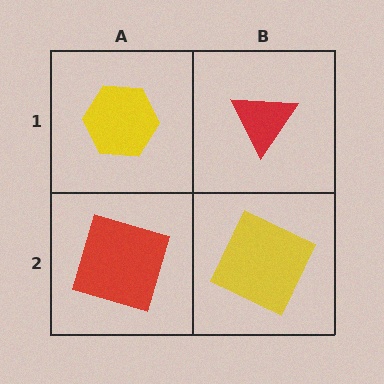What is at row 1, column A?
A yellow hexagon.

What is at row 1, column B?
A red triangle.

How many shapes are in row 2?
2 shapes.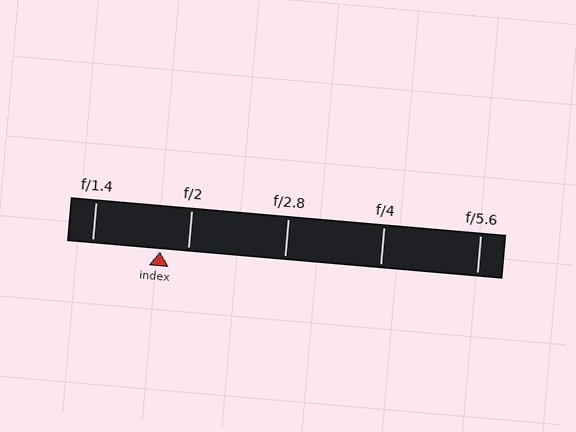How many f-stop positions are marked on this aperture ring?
There are 5 f-stop positions marked.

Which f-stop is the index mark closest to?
The index mark is closest to f/2.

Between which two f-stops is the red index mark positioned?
The index mark is between f/1.4 and f/2.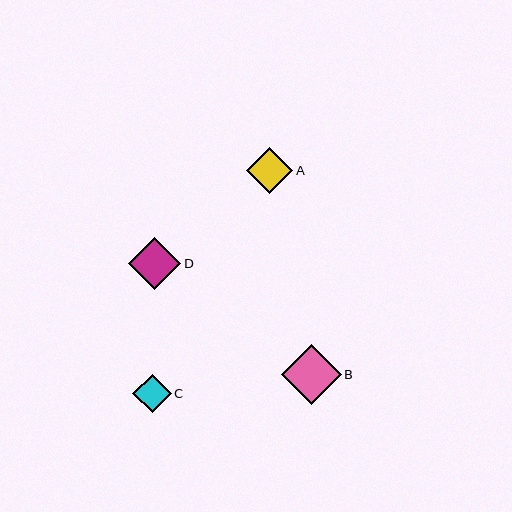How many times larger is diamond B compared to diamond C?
Diamond B is approximately 1.5 times the size of diamond C.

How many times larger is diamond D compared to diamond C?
Diamond D is approximately 1.3 times the size of diamond C.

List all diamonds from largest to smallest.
From largest to smallest: B, D, A, C.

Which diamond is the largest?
Diamond B is the largest with a size of approximately 60 pixels.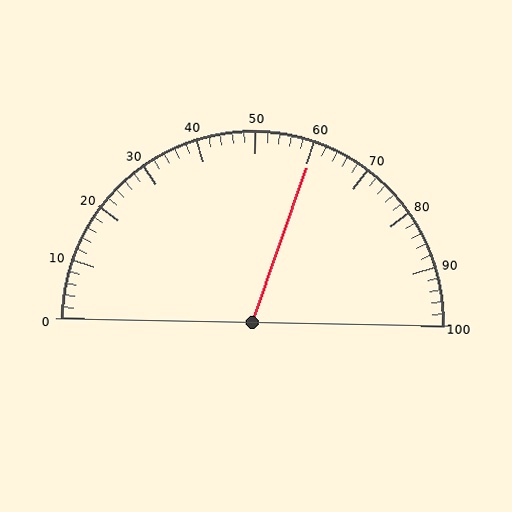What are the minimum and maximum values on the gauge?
The gauge ranges from 0 to 100.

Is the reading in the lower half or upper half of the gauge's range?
The reading is in the upper half of the range (0 to 100).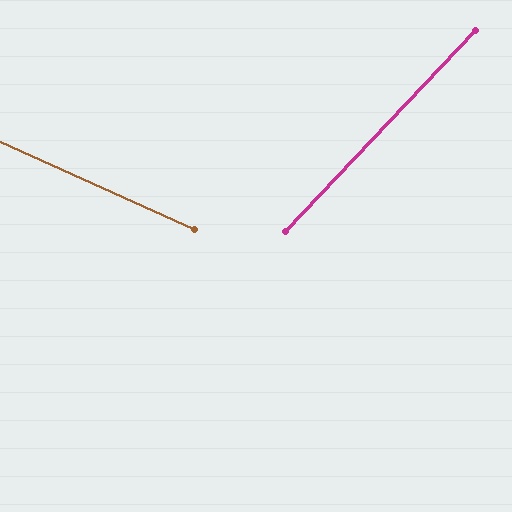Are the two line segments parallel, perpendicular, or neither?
Neither parallel nor perpendicular — they differ by about 71°.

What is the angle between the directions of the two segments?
Approximately 71 degrees.